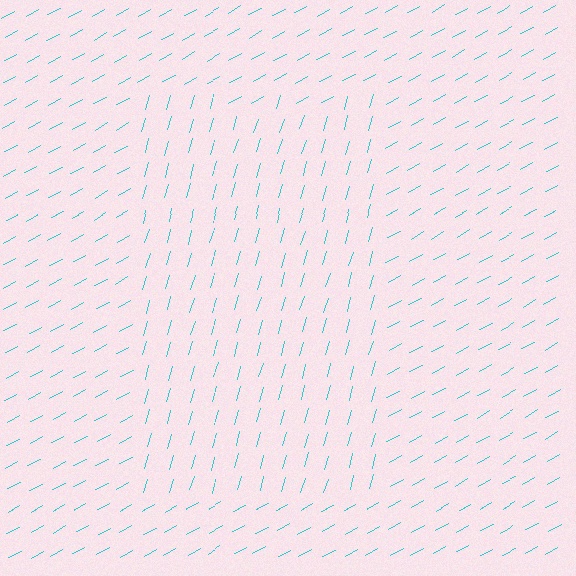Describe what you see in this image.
The image is filled with small cyan line segments. A rectangle region in the image has lines oriented differently from the surrounding lines, creating a visible texture boundary.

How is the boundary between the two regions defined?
The boundary is defined purely by a change in line orientation (approximately 45 degrees difference). All lines are the same color and thickness.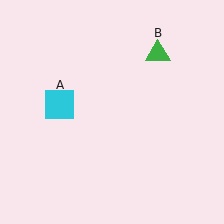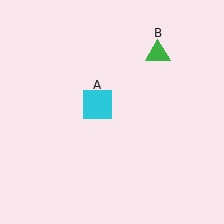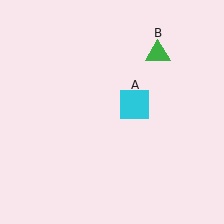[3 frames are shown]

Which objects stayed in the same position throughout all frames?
Green triangle (object B) remained stationary.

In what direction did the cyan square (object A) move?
The cyan square (object A) moved right.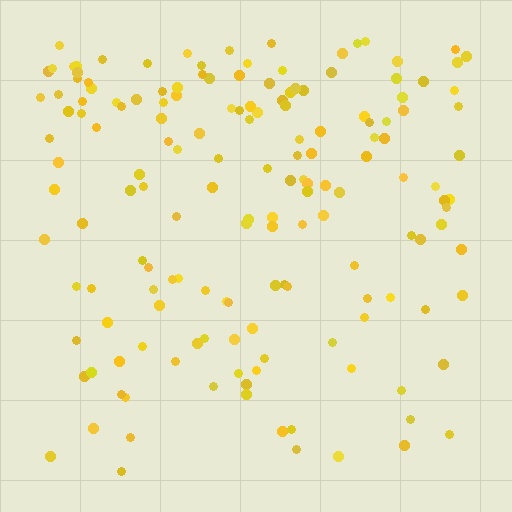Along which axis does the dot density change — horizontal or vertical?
Vertical.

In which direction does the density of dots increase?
From bottom to top, with the top side densest.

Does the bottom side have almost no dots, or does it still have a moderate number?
Still a moderate number, just noticeably fewer than the top.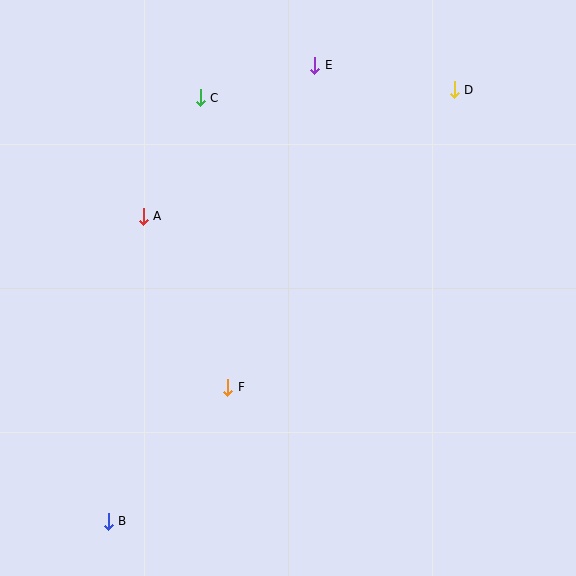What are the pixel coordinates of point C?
Point C is at (200, 98).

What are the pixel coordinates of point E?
Point E is at (315, 65).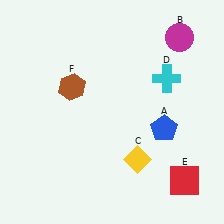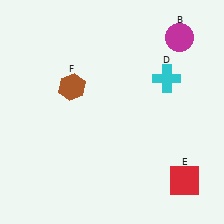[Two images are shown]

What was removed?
The blue pentagon (A), the yellow diamond (C) were removed in Image 2.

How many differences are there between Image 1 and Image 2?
There are 2 differences between the two images.